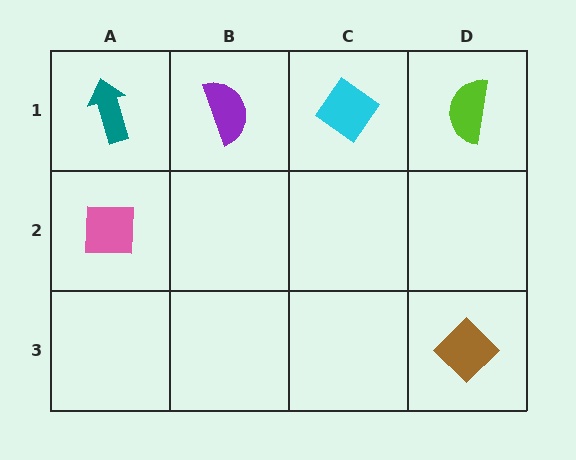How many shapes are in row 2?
1 shape.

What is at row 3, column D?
A brown diamond.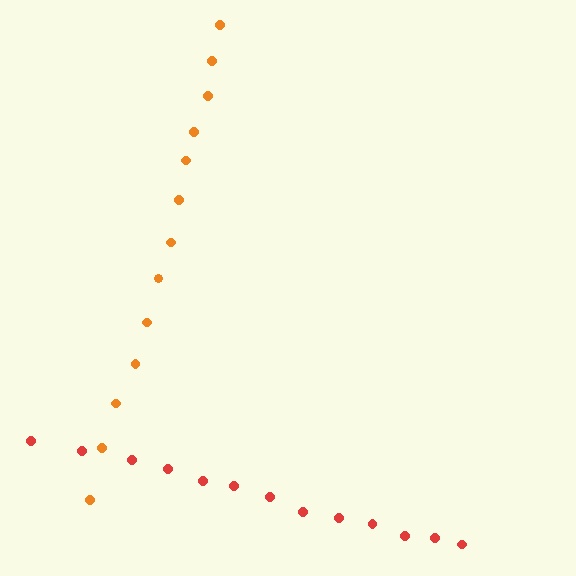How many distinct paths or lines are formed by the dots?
There are 2 distinct paths.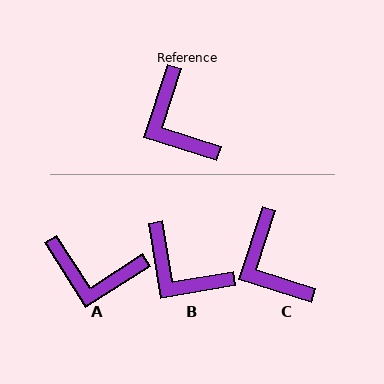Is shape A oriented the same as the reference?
No, it is off by about 50 degrees.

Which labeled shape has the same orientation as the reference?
C.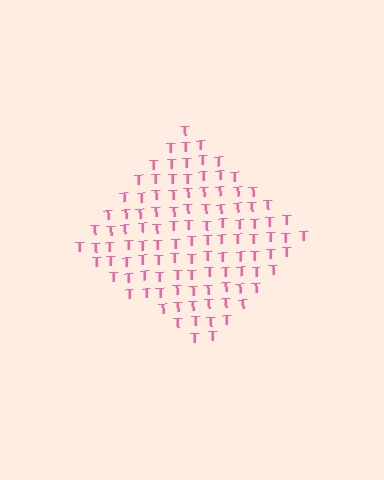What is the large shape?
The large shape is a diamond.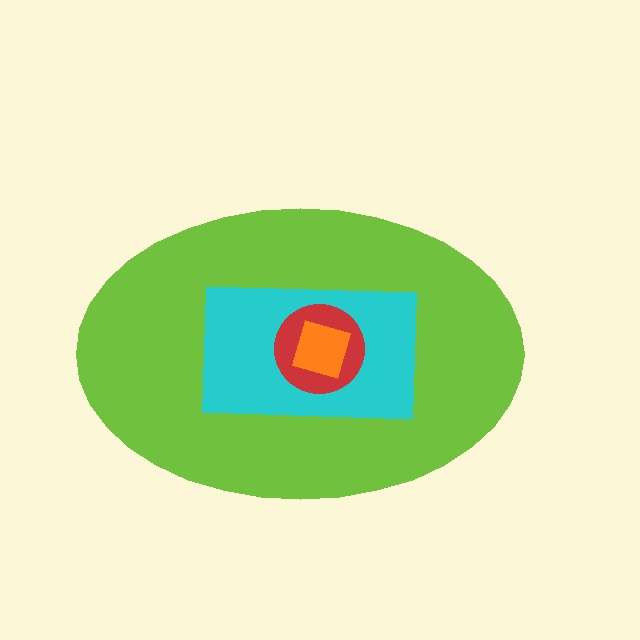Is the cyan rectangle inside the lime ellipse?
Yes.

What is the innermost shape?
The orange square.